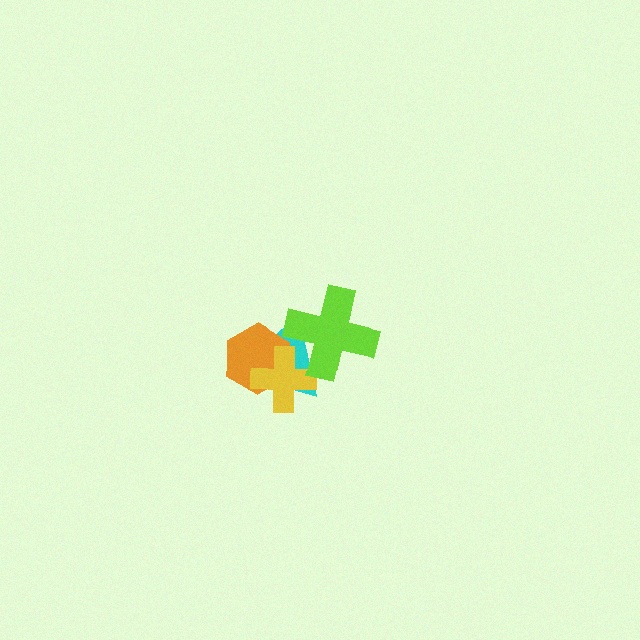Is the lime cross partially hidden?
No, no other shape covers it.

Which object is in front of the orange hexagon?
The yellow cross is in front of the orange hexagon.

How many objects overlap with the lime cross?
2 objects overlap with the lime cross.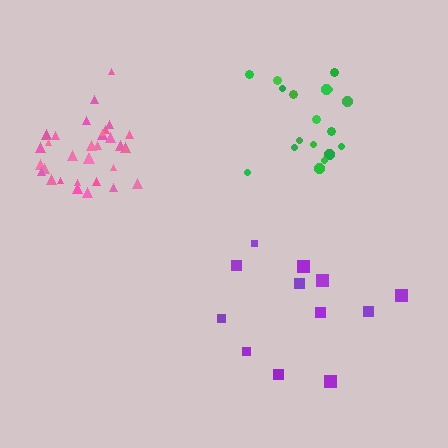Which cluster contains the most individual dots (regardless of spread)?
Pink (34).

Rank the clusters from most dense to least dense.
pink, green, purple.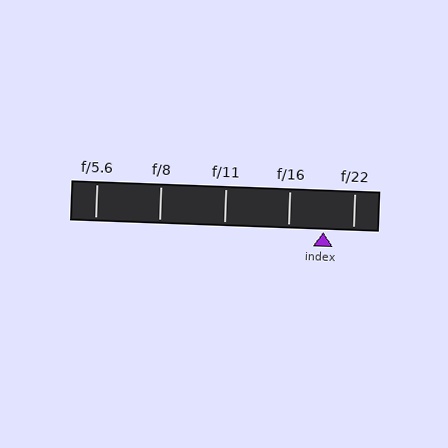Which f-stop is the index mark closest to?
The index mark is closest to f/22.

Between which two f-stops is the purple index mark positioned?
The index mark is between f/16 and f/22.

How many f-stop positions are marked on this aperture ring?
There are 5 f-stop positions marked.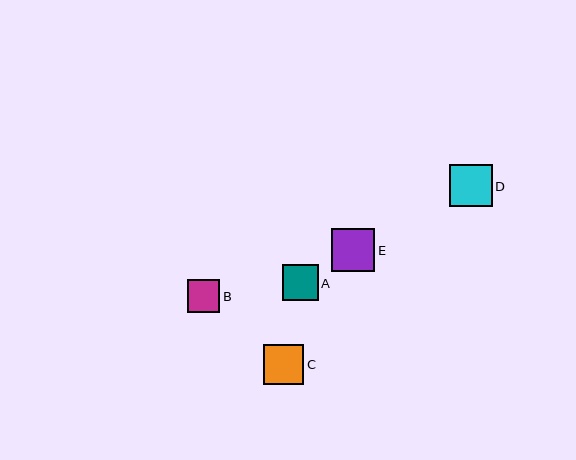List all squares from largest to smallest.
From largest to smallest: E, D, C, A, B.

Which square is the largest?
Square E is the largest with a size of approximately 43 pixels.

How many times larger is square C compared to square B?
Square C is approximately 1.2 times the size of square B.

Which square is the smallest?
Square B is the smallest with a size of approximately 32 pixels.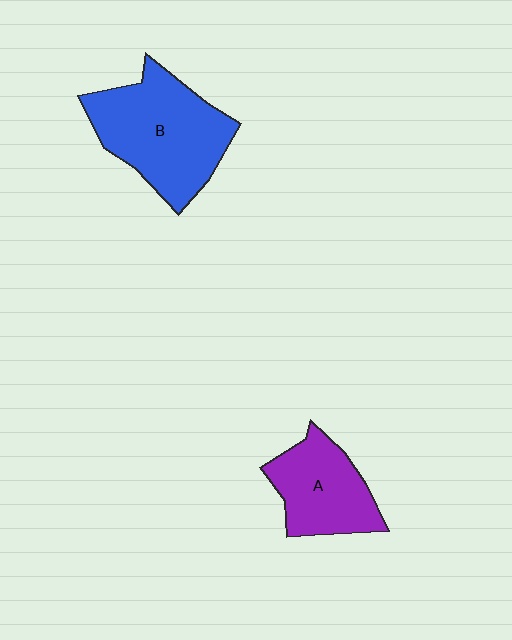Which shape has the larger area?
Shape B (blue).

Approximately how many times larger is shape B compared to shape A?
Approximately 1.5 times.